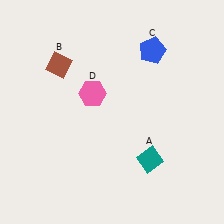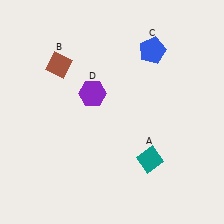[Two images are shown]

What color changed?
The hexagon (D) changed from pink in Image 1 to purple in Image 2.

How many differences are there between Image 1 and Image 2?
There is 1 difference between the two images.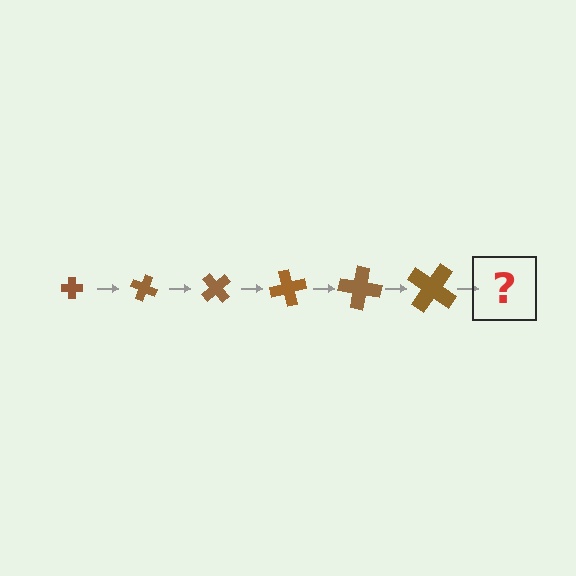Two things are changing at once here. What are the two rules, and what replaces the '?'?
The two rules are that the cross grows larger each step and it rotates 25 degrees each step. The '?' should be a cross, larger than the previous one and rotated 150 degrees from the start.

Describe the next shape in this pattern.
It should be a cross, larger than the previous one and rotated 150 degrees from the start.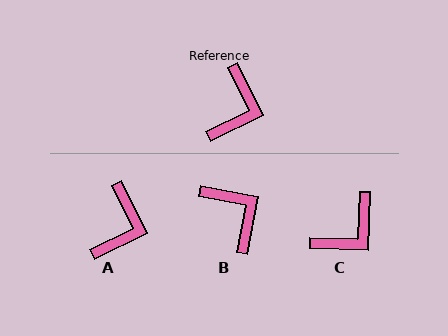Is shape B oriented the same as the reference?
No, it is off by about 52 degrees.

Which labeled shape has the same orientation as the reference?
A.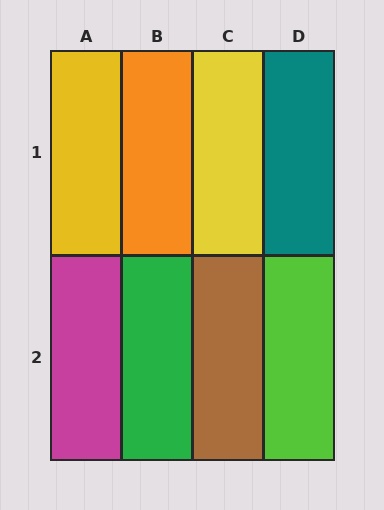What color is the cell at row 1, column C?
Yellow.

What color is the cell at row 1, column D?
Teal.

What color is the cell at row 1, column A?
Yellow.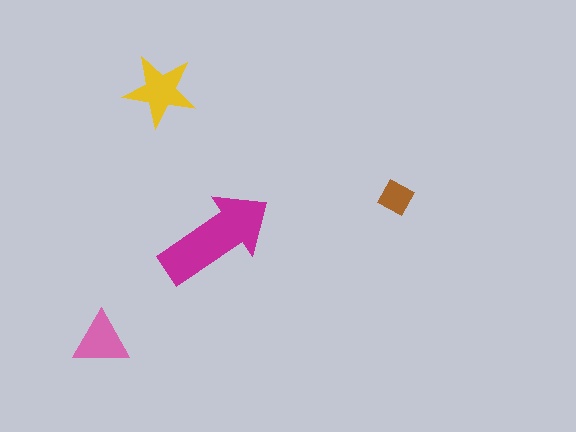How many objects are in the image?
There are 4 objects in the image.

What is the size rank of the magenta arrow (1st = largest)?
1st.